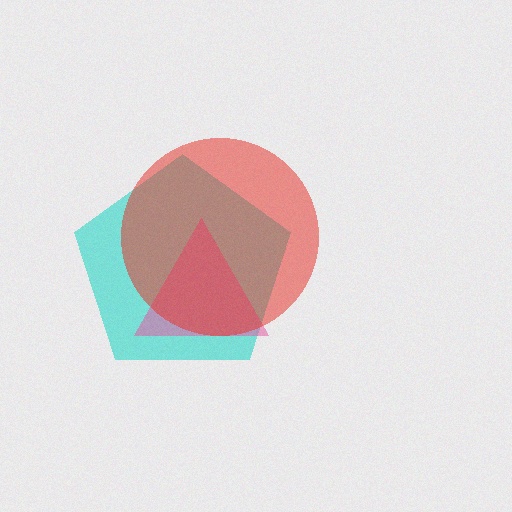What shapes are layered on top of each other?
The layered shapes are: a cyan pentagon, a pink triangle, a red circle.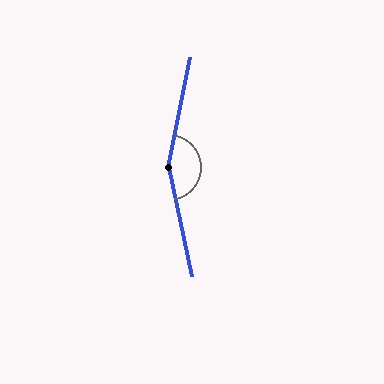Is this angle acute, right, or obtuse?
It is obtuse.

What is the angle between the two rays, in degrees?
Approximately 157 degrees.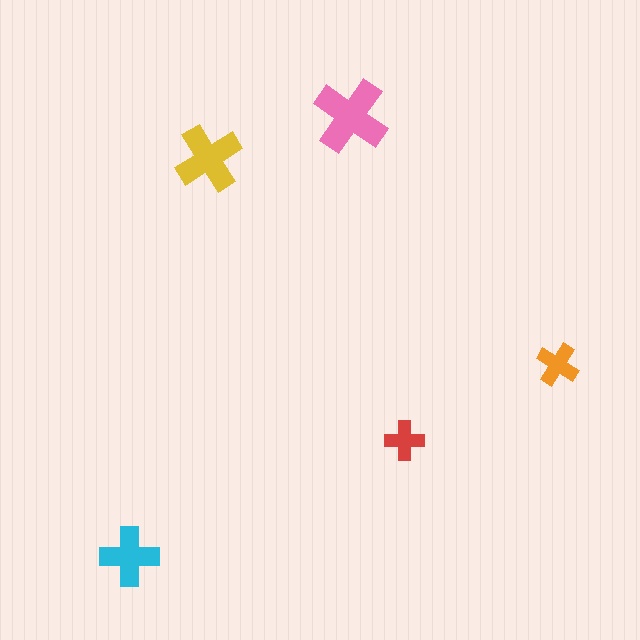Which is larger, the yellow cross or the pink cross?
The pink one.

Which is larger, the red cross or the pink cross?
The pink one.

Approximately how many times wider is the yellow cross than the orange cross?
About 1.5 times wider.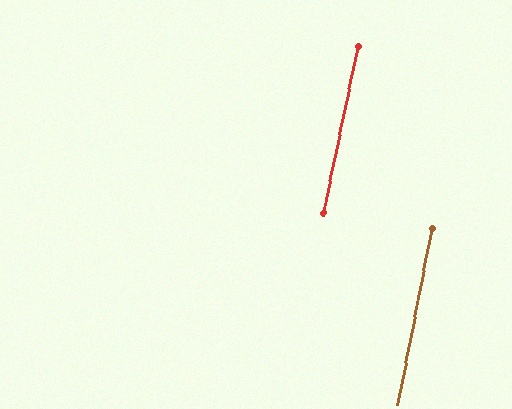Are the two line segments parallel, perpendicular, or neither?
Parallel — their directions differ by only 0.6°.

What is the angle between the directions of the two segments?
Approximately 1 degree.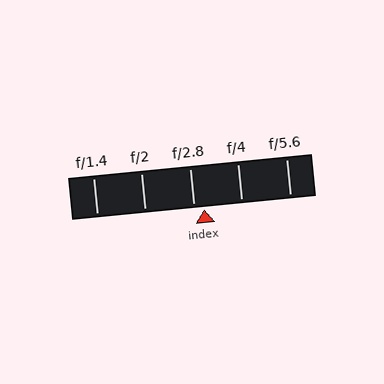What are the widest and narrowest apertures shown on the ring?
The widest aperture shown is f/1.4 and the narrowest is f/5.6.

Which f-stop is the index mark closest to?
The index mark is closest to f/2.8.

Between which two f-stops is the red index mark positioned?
The index mark is between f/2.8 and f/4.